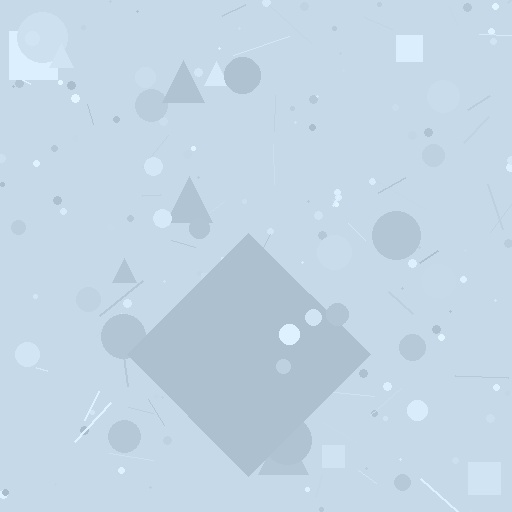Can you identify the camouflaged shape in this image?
The camouflaged shape is a diamond.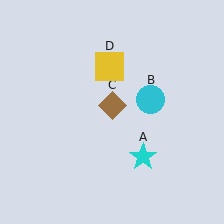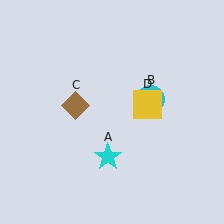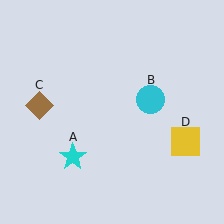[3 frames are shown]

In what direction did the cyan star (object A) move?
The cyan star (object A) moved left.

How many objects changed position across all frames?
3 objects changed position: cyan star (object A), brown diamond (object C), yellow square (object D).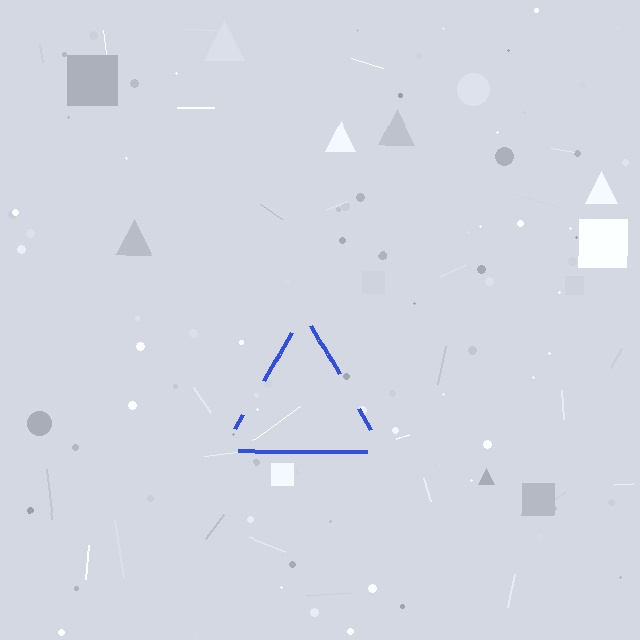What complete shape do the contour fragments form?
The contour fragments form a triangle.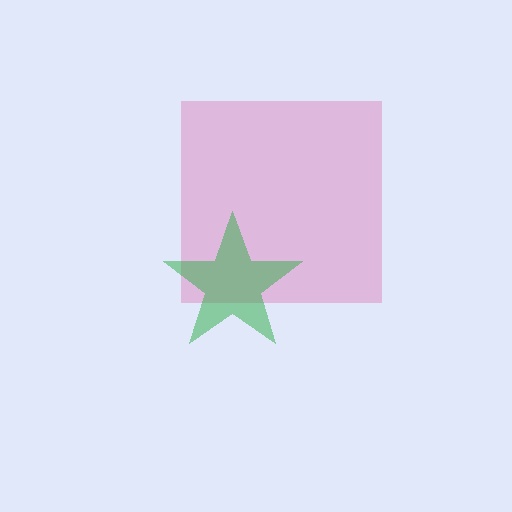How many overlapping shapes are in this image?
There are 2 overlapping shapes in the image.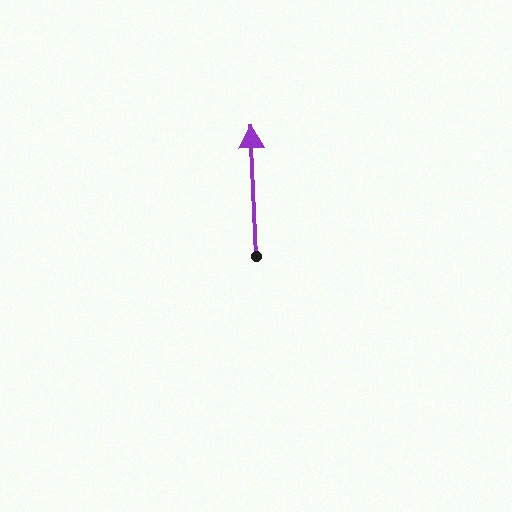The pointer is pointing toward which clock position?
Roughly 12 o'clock.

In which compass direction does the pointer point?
North.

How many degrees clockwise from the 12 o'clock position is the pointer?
Approximately 357 degrees.